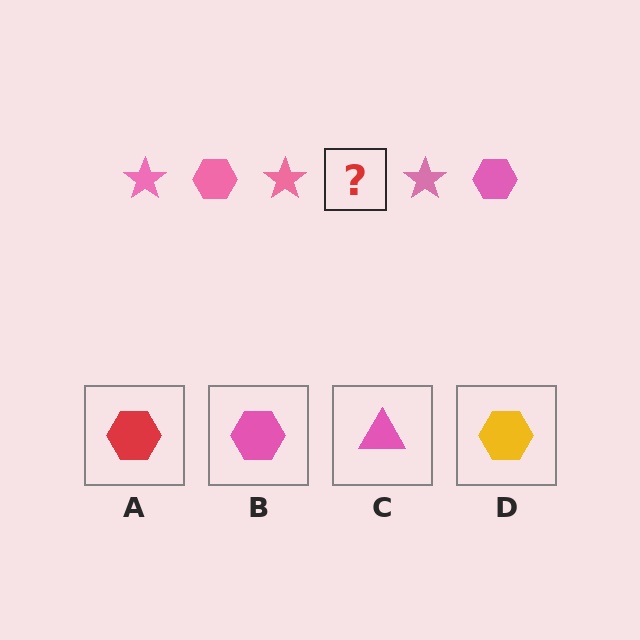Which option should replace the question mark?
Option B.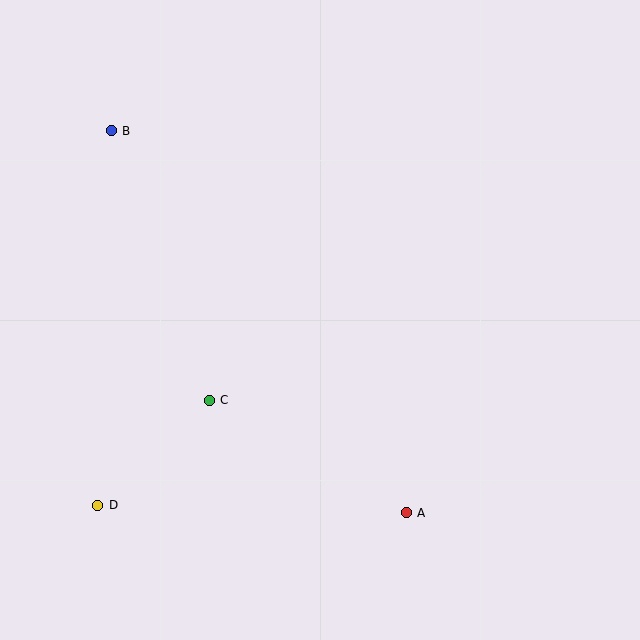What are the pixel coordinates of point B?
Point B is at (111, 131).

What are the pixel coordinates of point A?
Point A is at (406, 513).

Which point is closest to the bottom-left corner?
Point D is closest to the bottom-left corner.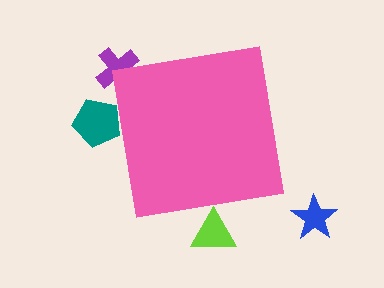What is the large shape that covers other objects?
A pink square.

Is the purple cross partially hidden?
Yes, the purple cross is partially hidden behind the pink square.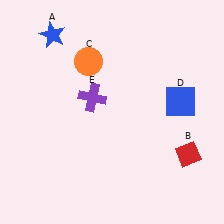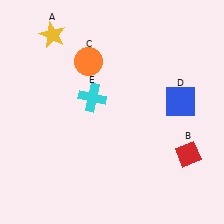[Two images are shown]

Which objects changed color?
A changed from blue to yellow. E changed from purple to cyan.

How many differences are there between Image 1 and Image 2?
There are 2 differences between the two images.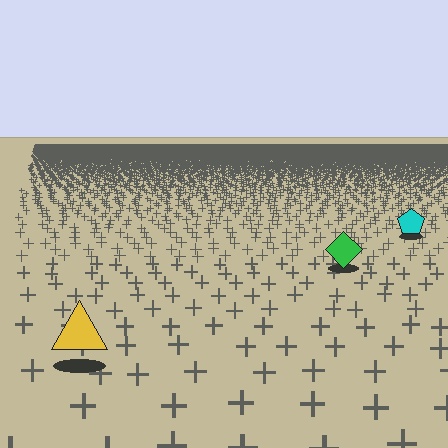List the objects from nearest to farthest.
From nearest to farthest: the yellow triangle, the green diamond, the cyan pentagon.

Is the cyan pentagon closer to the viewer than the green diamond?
No. The green diamond is closer — you can tell from the texture gradient: the ground texture is coarser near it.